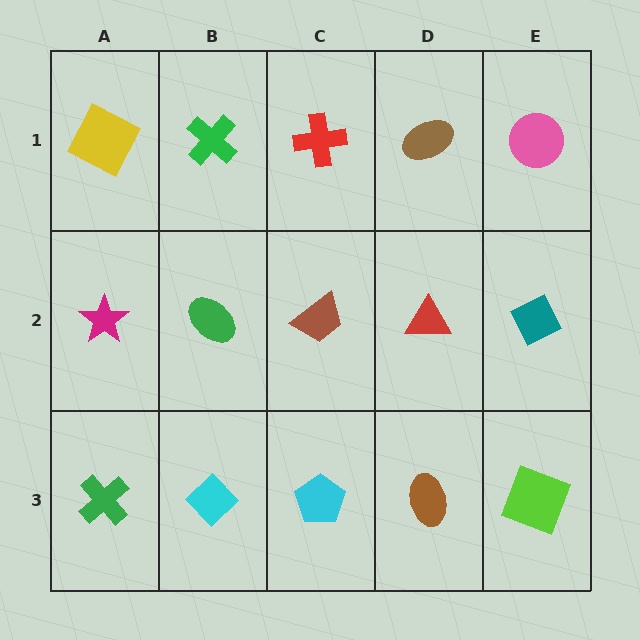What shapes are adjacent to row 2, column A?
A yellow square (row 1, column A), a green cross (row 3, column A), a green ellipse (row 2, column B).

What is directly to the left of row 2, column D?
A brown trapezoid.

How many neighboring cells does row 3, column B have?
3.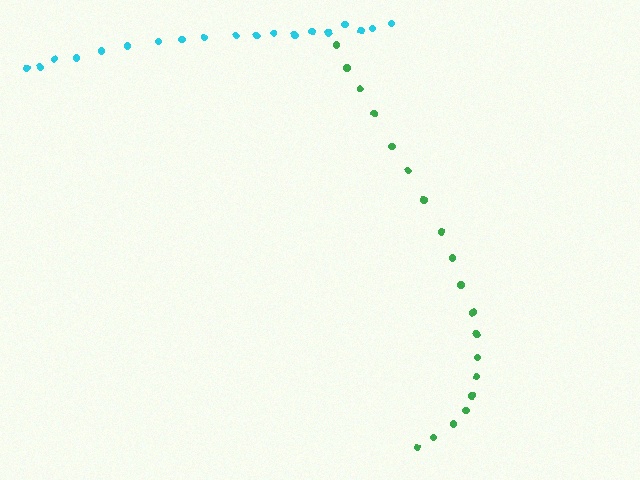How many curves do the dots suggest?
There are 2 distinct paths.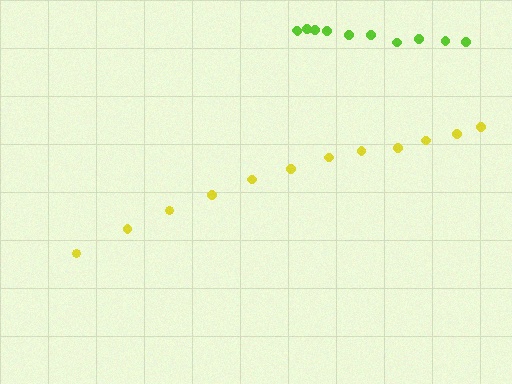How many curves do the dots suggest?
There are 2 distinct paths.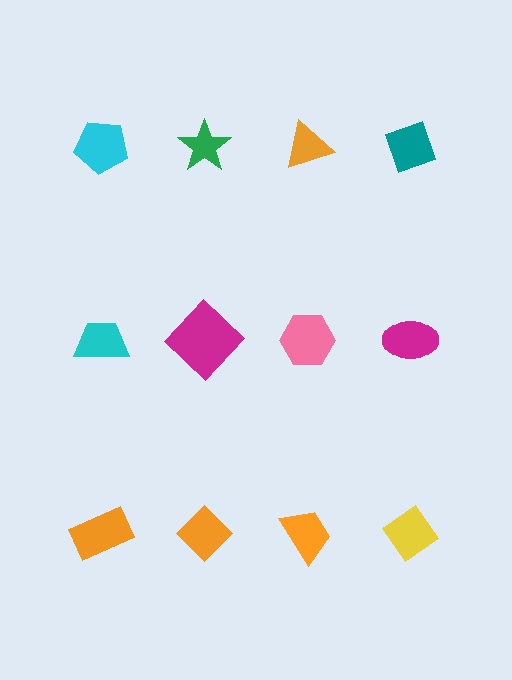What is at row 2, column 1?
A cyan trapezoid.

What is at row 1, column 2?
A green star.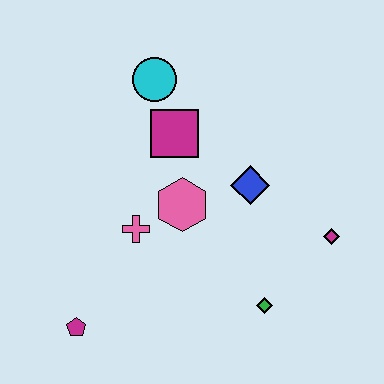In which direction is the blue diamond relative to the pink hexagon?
The blue diamond is to the right of the pink hexagon.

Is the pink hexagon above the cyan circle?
No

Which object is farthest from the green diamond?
The cyan circle is farthest from the green diamond.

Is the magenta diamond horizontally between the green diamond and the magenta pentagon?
No